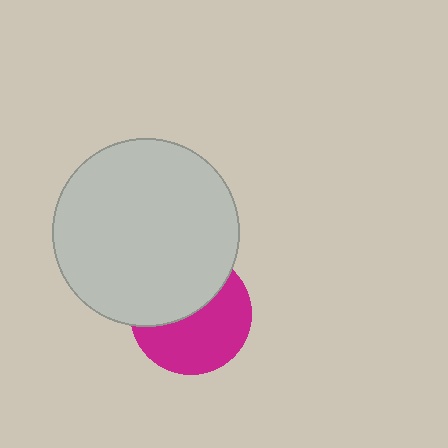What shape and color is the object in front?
The object in front is a light gray circle.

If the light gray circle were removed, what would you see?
You would see the complete magenta circle.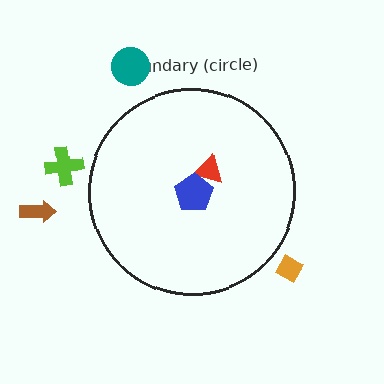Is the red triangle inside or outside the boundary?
Inside.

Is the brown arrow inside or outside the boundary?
Outside.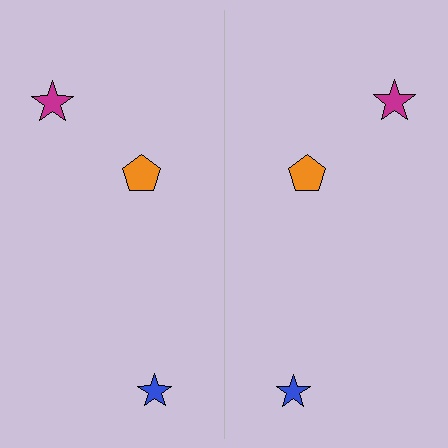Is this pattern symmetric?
Yes, this pattern has bilateral (reflection) symmetry.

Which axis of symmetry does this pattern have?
The pattern has a vertical axis of symmetry running through the center of the image.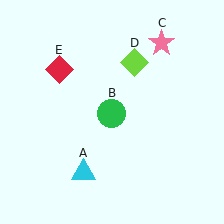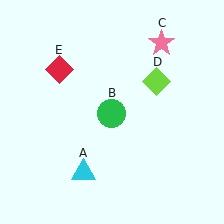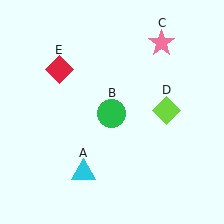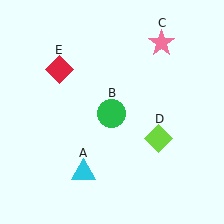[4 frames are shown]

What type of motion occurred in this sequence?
The lime diamond (object D) rotated clockwise around the center of the scene.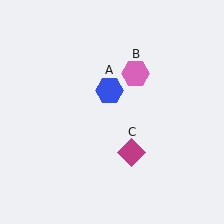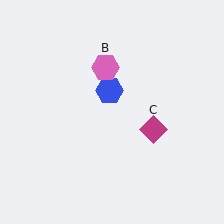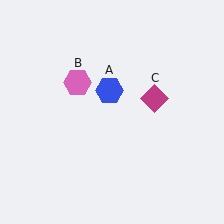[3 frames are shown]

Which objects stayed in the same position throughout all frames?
Blue hexagon (object A) remained stationary.